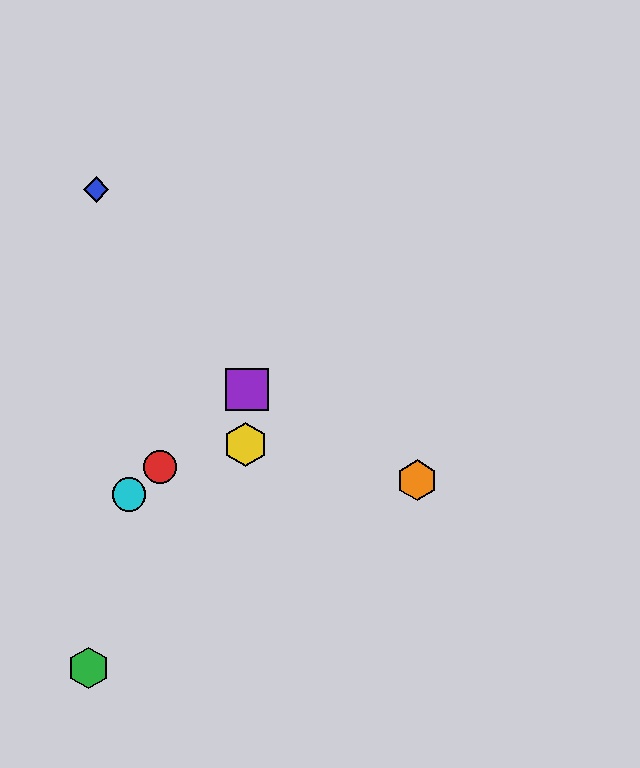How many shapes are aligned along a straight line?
3 shapes (the red circle, the purple square, the cyan circle) are aligned along a straight line.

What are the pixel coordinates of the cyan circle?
The cyan circle is at (129, 495).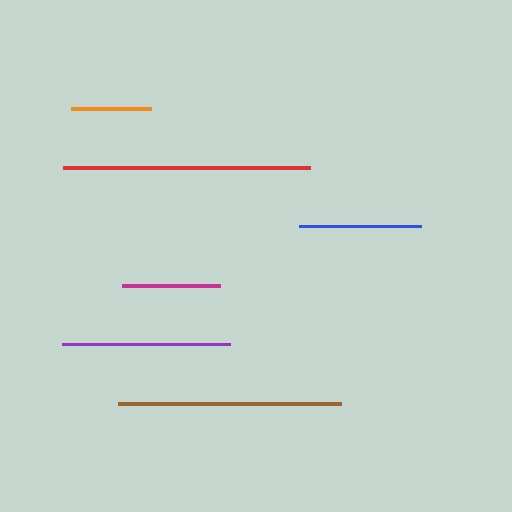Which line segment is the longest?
The red line is the longest at approximately 247 pixels.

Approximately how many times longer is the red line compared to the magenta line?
The red line is approximately 2.5 times the length of the magenta line.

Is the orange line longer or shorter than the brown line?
The brown line is longer than the orange line.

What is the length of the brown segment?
The brown segment is approximately 223 pixels long.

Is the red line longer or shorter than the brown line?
The red line is longer than the brown line.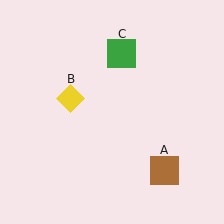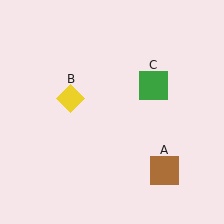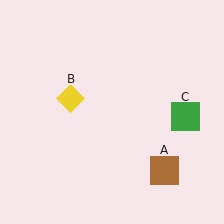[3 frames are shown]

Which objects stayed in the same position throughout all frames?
Brown square (object A) and yellow diamond (object B) remained stationary.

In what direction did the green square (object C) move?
The green square (object C) moved down and to the right.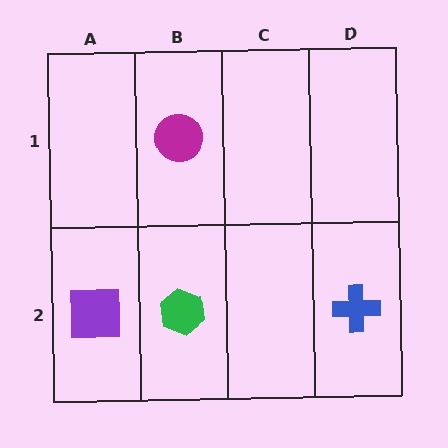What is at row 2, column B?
A green hexagon.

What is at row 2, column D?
A blue cross.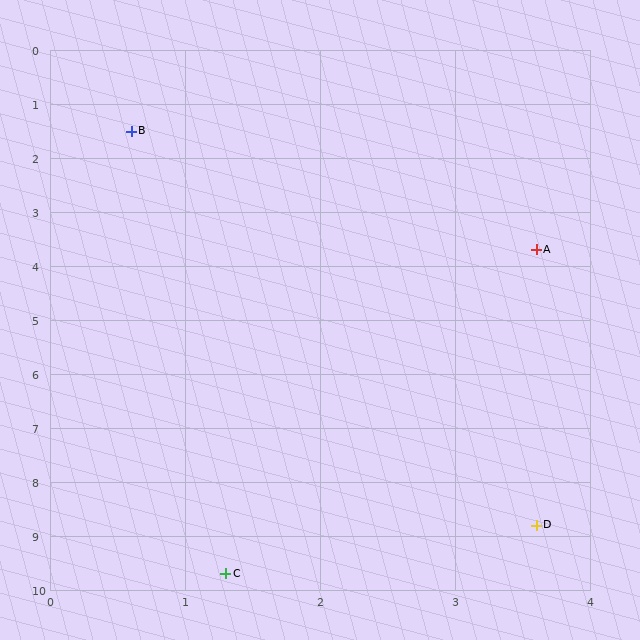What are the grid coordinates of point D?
Point D is at approximately (3.6, 8.8).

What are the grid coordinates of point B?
Point B is at approximately (0.6, 1.5).